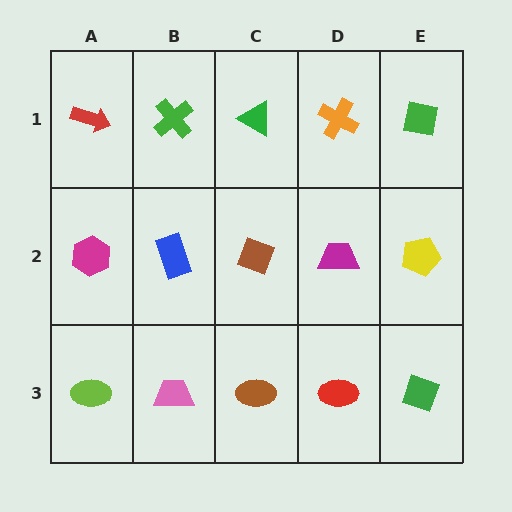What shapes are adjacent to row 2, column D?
An orange cross (row 1, column D), a red ellipse (row 3, column D), a brown diamond (row 2, column C), a yellow pentagon (row 2, column E).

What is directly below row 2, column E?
A green diamond.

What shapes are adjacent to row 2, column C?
A green triangle (row 1, column C), a brown ellipse (row 3, column C), a blue rectangle (row 2, column B), a magenta trapezoid (row 2, column D).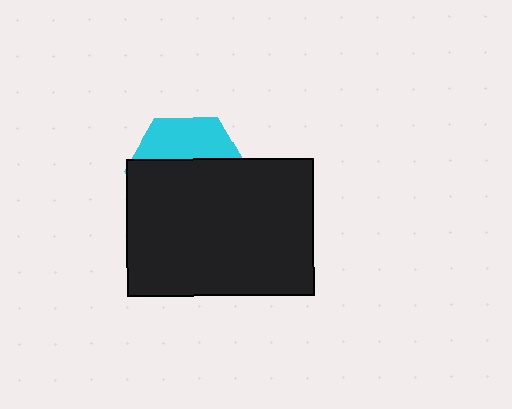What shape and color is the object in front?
The object in front is a black rectangle.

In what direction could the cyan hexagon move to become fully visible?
The cyan hexagon could move up. That would shift it out from behind the black rectangle entirely.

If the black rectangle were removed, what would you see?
You would see the complete cyan hexagon.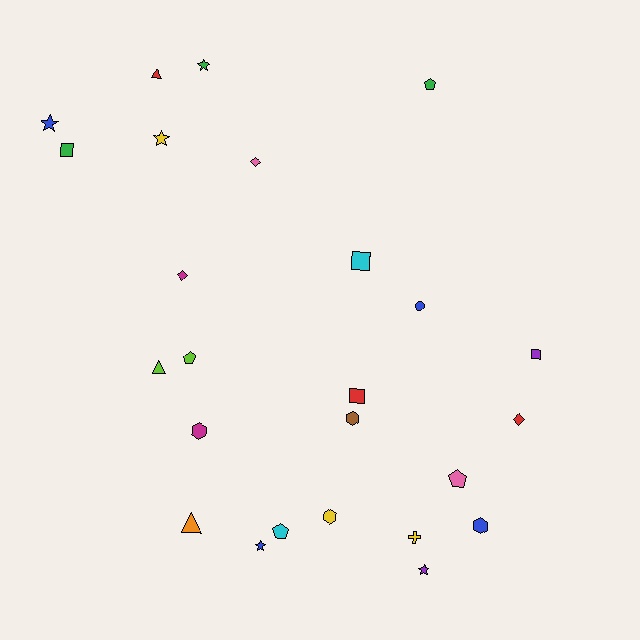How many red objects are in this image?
There are 3 red objects.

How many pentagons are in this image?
There are 4 pentagons.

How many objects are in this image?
There are 25 objects.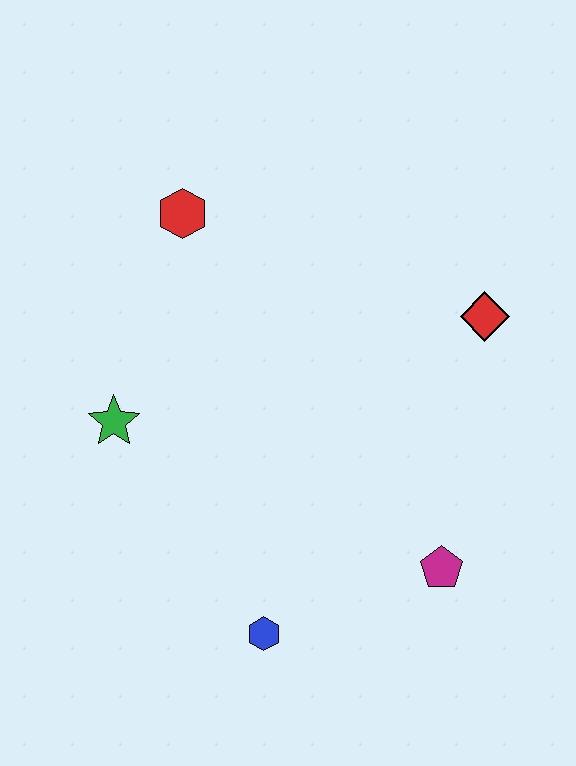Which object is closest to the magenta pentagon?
The blue hexagon is closest to the magenta pentagon.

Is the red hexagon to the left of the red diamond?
Yes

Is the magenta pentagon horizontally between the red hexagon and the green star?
No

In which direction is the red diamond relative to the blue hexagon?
The red diamond is above the blue hexagon.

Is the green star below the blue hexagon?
No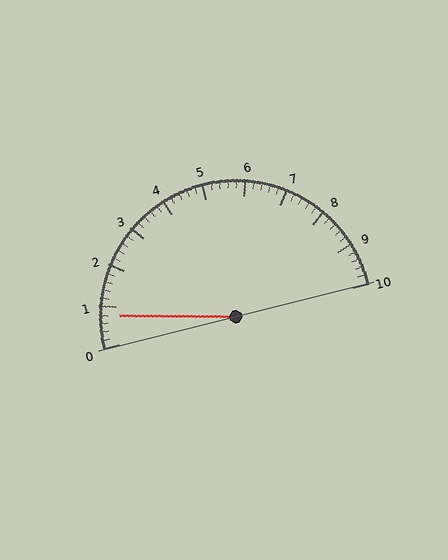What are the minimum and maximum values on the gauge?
The gauge ranges from 0 to 10.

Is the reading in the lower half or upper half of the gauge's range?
The reading is in the lower half of the range (0 to 10).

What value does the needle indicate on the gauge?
The needle indicates approximately 0.8.